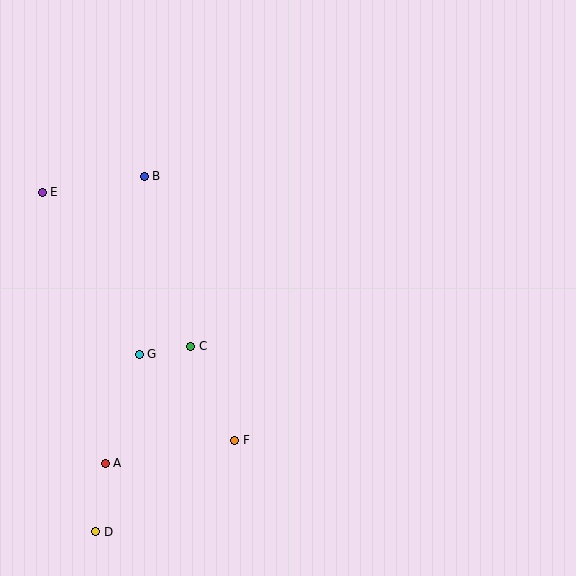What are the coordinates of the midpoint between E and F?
The midpoint between E and F is at (138, 316).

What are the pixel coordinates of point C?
Point C is at (191, 346).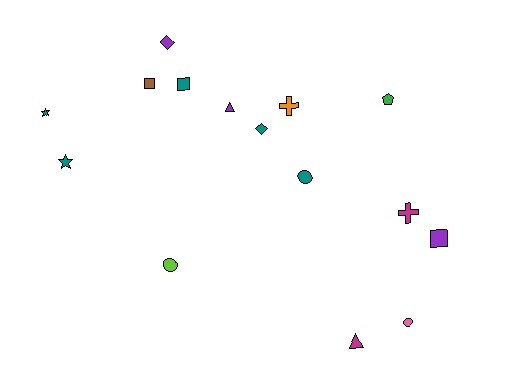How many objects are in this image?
There are 15 objects.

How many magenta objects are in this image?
There are 2 magenta objects.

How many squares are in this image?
There are 3 squares.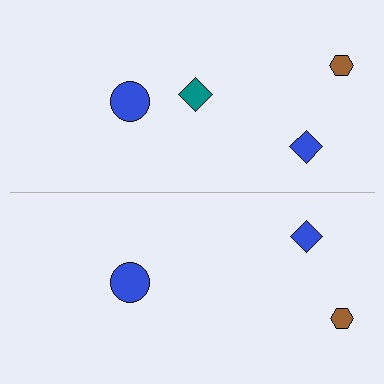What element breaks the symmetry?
A teal diamond is missing from the bottom side.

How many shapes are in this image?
There are 7 shapes in this image.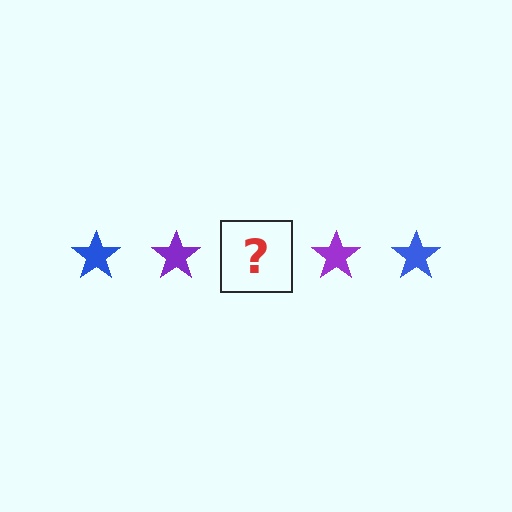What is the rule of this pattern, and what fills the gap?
The rule is that the pattern cycles through blue, purple stars. The gap should be filled with a blue star.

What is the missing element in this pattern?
The missing element is a blue star.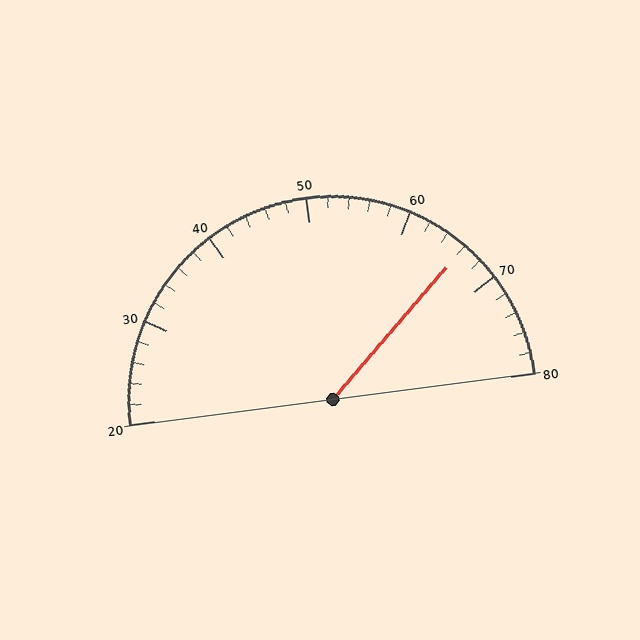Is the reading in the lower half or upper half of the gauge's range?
The reading is in the upper half of the range (20 to 80).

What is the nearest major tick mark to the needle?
The nearest major tick mark is 70.